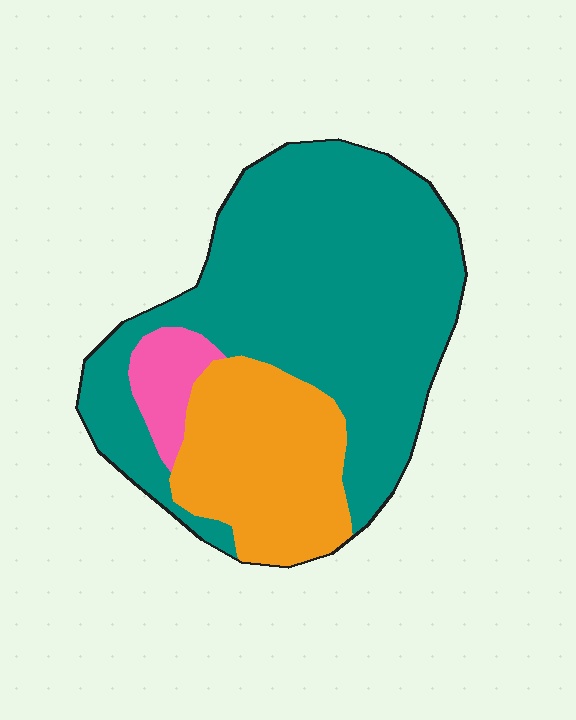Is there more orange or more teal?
Teal.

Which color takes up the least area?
Pink, at roughly 5%.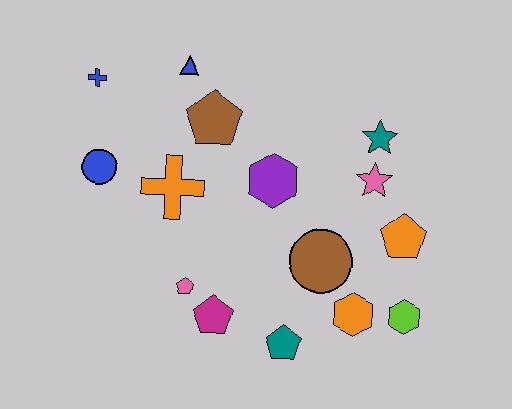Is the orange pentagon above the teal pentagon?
Yes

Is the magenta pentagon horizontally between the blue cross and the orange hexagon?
Yes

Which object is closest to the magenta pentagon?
The pink pentagon is closest to the magenta pentagon.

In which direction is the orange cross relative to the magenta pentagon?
The orange cross is above the magenta pentagon.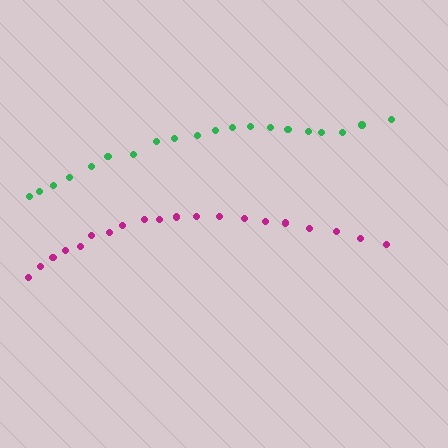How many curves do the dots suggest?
There are 2 distinct paths.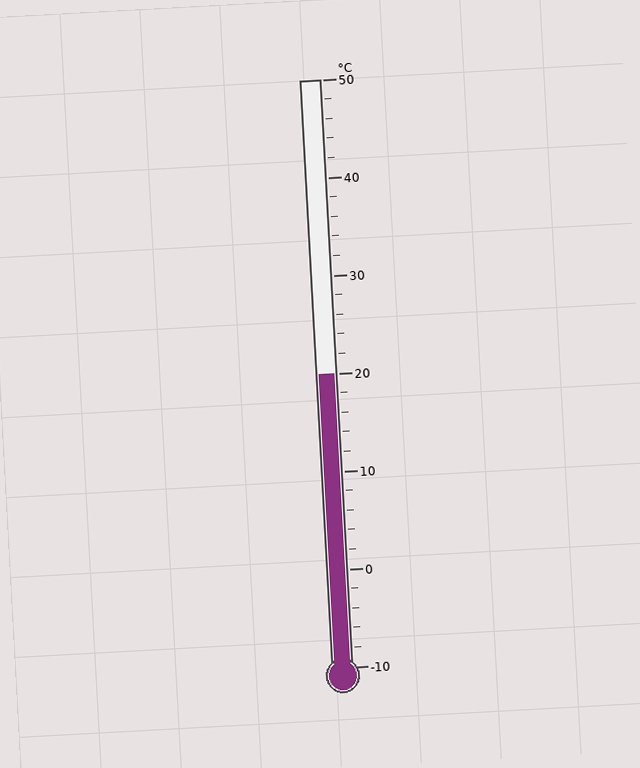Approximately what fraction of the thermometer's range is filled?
The thermometer is filled to approximately 50% of its range.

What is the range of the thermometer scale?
The thermometer scale ranges from -10°C to 50°C.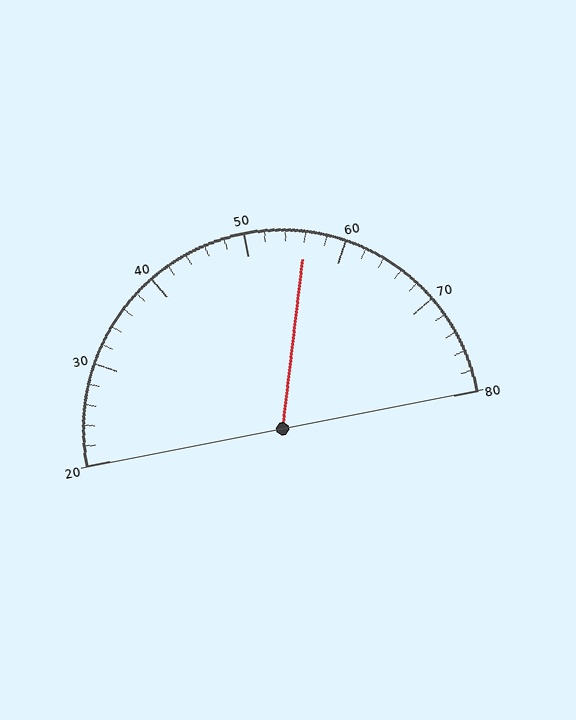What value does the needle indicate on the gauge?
The needle indicates approximately 56.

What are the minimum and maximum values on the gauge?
The gauge ranges from 20 to 80.